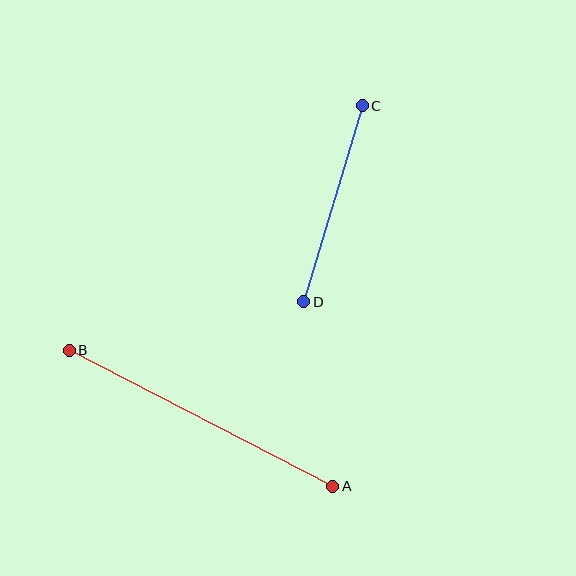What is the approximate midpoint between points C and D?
The midpoint is at approximately (333, 204) pixels.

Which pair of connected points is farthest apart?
Points A and B are farthest apart.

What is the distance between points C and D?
The distance is approximately 205 pixels.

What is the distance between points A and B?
The distance is approximately 297 pixels.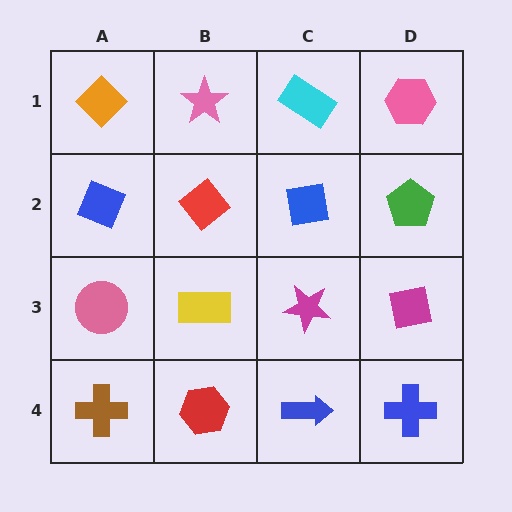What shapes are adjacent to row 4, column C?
A magenta star (row 3, column C), a red hexagon (row 4, column B), a blue cross (row 4, column D).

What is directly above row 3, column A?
A blue diamond.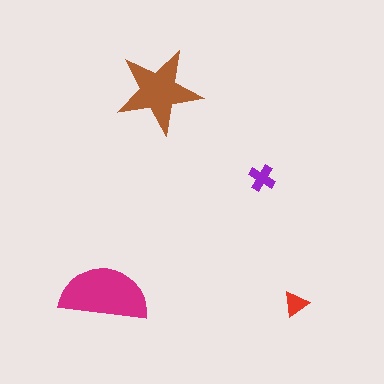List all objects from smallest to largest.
The red triangle, the purple cross, the brown star, the magenta semicircle.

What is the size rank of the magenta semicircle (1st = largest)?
1st.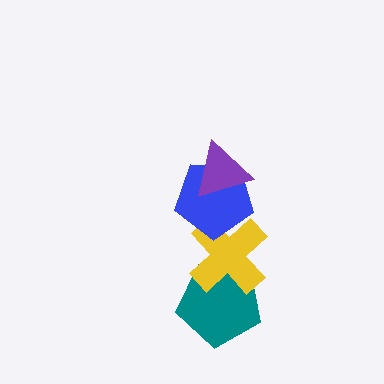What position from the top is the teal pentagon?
The teal pentagon is 4th from the top.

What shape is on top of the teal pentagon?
The yellow cross is on top of the teal pentagon.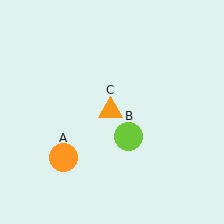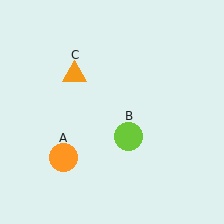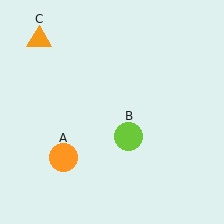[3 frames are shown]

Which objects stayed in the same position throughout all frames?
Orange circle (object A) and lime circle (object B) remained stationary.